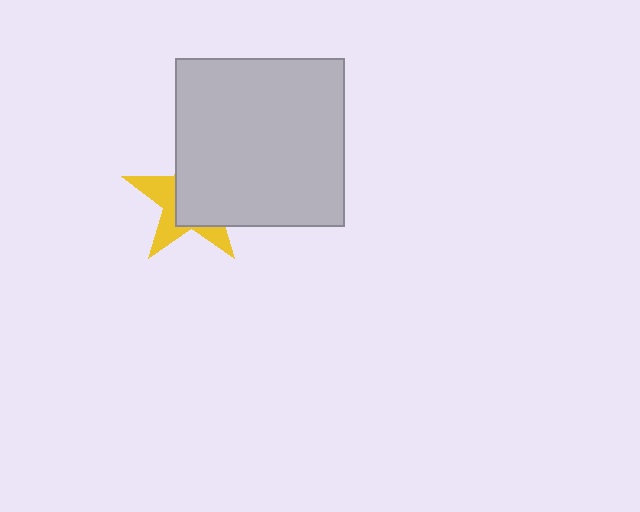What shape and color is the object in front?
The object in front is a light gray square.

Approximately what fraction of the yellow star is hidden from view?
Roughly 61% of the yellow star is hidden behind the light gray square.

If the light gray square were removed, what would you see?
You would see the complete yellow star.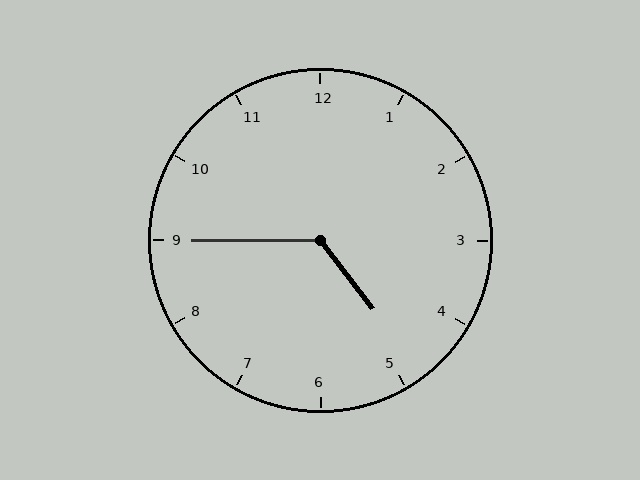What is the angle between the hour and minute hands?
Approximately 128 degrees.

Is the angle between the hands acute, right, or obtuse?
It is obtuse.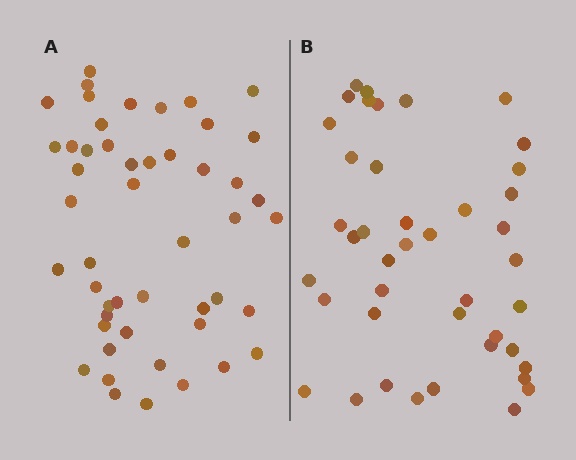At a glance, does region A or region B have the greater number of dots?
Region A (the left region) has more dots.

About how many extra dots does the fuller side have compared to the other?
Region A has roughly 8 or so more dots than region B.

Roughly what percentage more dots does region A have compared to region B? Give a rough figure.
About 15% more.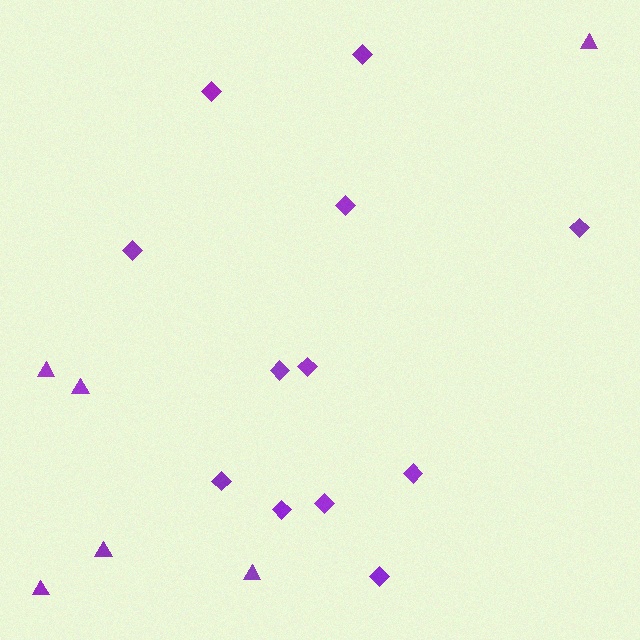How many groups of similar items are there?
There are 2 groups: one group of diamonds (12) and one group of triangles (6).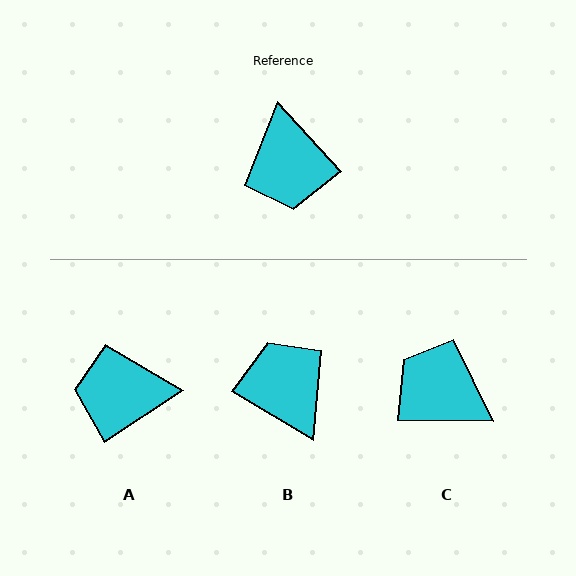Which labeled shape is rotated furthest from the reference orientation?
B, about 163 degrees away.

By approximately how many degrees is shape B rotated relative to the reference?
Approximately 163 degrees clockwise.